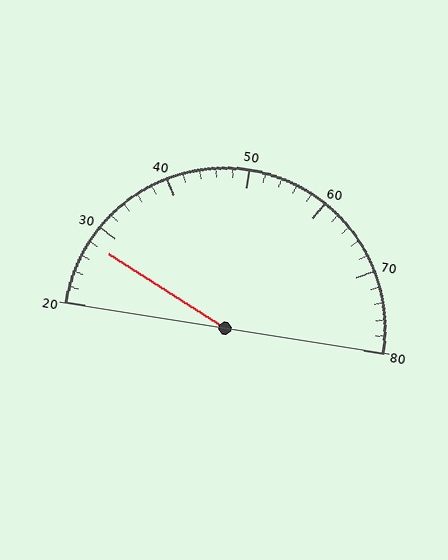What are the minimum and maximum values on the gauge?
The gauge ranges from 20 to 80.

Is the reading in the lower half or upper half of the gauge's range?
The reading is in the lower half of the range (20 to 80).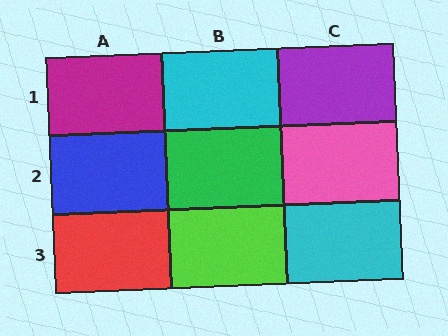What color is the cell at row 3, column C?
Cyan.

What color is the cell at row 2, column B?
Green.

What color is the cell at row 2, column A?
Blue.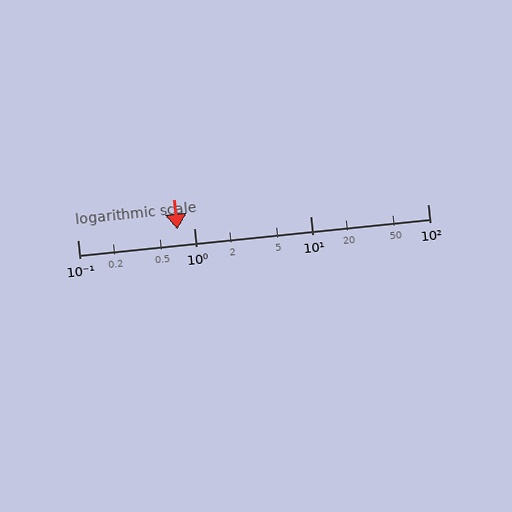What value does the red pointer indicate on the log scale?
The pointer indicates approximately 0.72.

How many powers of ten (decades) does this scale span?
The scale spans 3 decades, from 0.1 to 100.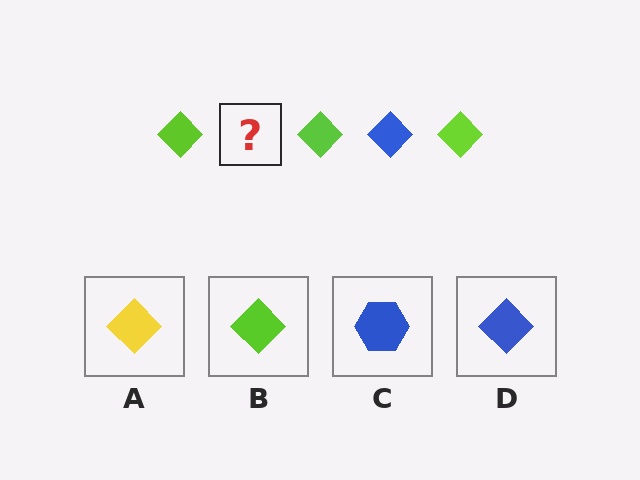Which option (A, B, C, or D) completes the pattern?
D.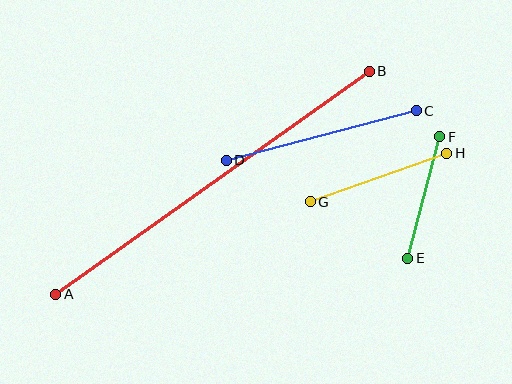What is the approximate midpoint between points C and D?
The midpoint is at approximately (321, 135) pixels.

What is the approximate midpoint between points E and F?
The midpoint is at approximately (424, 198) pixels.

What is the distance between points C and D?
The distance is approximately 197 pixels.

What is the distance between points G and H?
The distance is approximately 145 pixels.